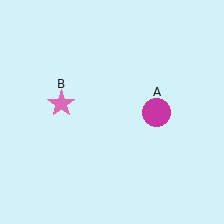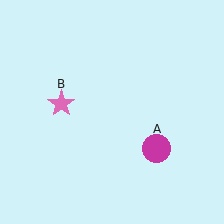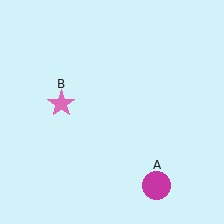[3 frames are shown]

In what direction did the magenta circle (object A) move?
The magenta circle (object A) moved down.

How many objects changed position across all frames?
1 object changed position: magenta circle (object A).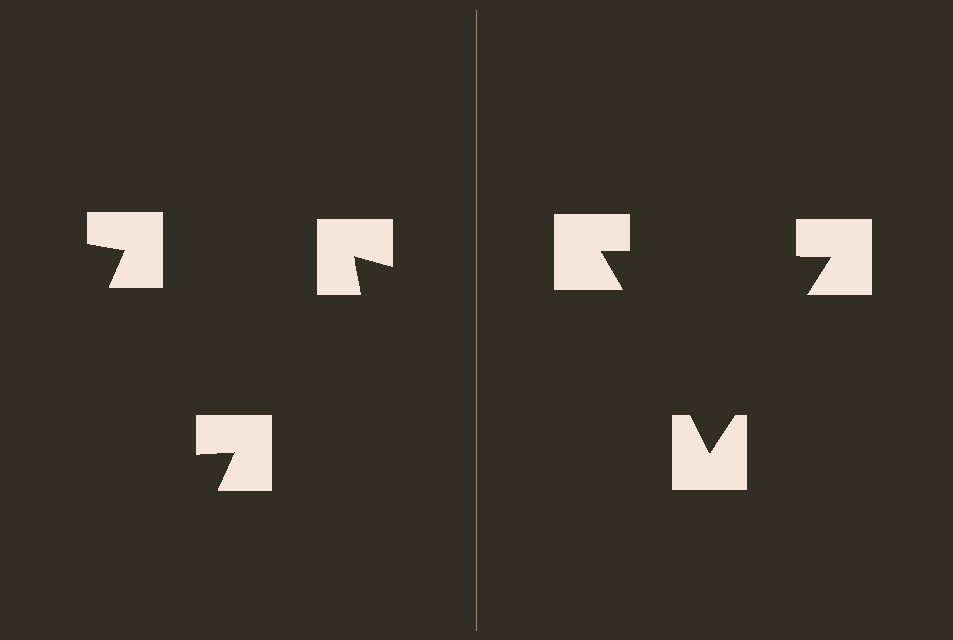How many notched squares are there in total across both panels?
6 — 3 on each side.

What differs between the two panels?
The notched squares are positioned identically on both sides; only the wedge orientations differ. On the right they align to a triangle; on the left they are misaligned.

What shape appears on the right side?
An illusory triangle.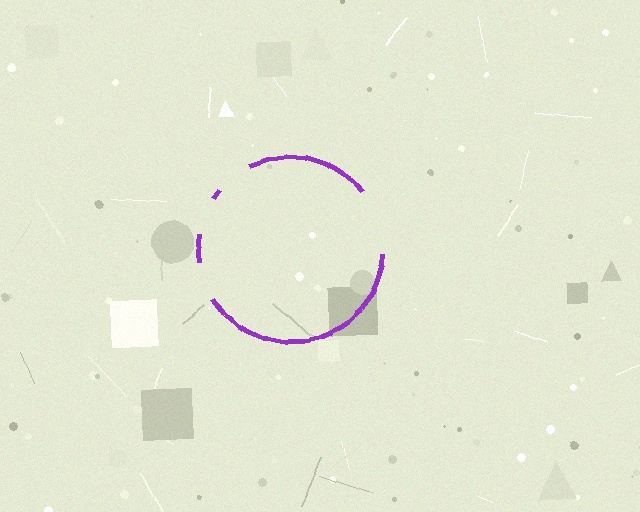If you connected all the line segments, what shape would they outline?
They would outline a circle.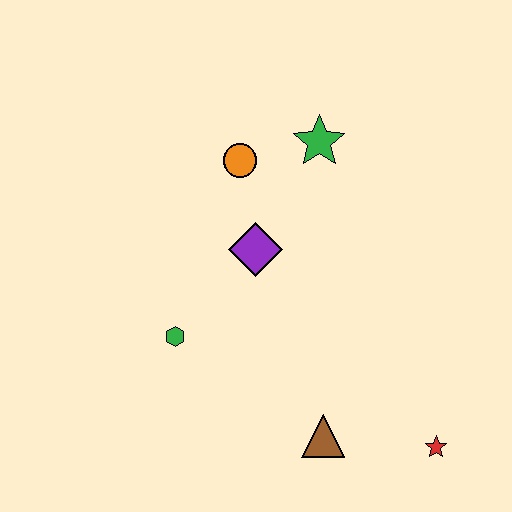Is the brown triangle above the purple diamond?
No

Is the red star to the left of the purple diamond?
No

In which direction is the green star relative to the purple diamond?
The green star is above the purple diamond.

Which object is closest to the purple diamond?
The orange circle is closest to the purple diamond.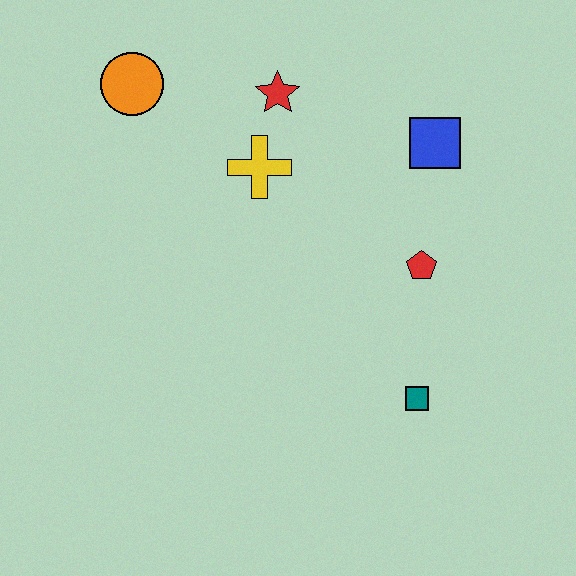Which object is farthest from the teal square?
The orange circle is farthest from the teal square.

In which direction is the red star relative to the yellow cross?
The red star is above the yellow cross.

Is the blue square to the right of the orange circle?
Yes